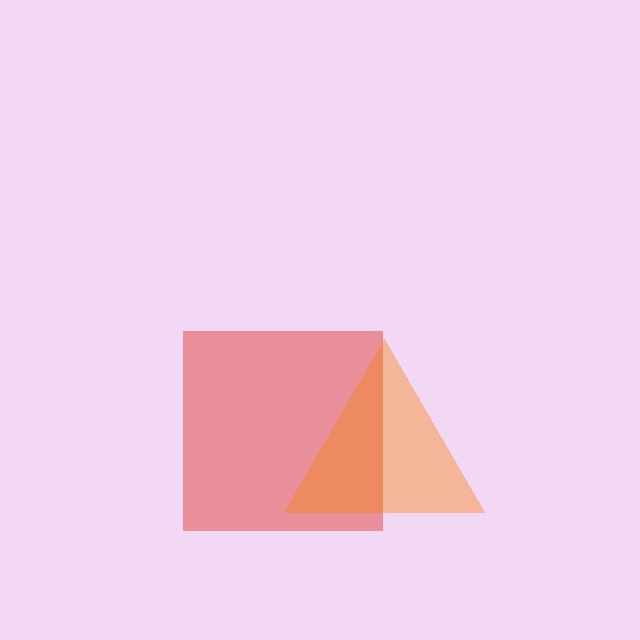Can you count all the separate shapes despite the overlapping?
Yes, there are 2 separate shapes.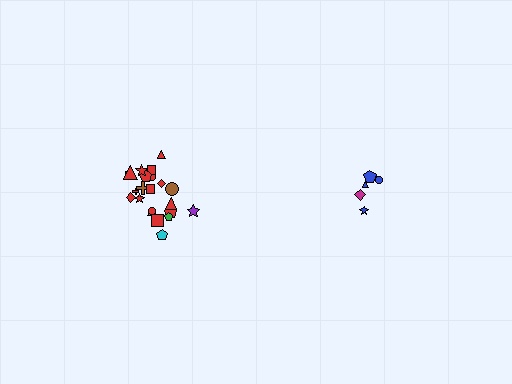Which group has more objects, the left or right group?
The left group.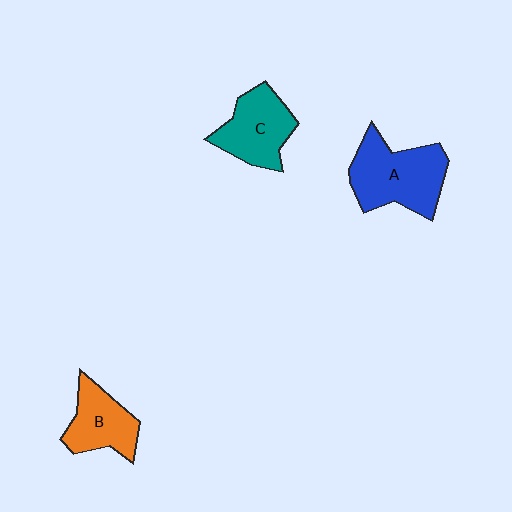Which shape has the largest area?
Shape A (blue).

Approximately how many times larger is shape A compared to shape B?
Approximately 1.5 times.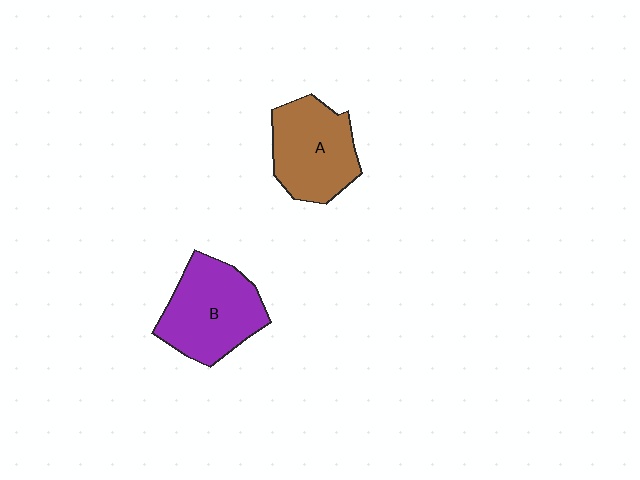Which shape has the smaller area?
Shape A (brown).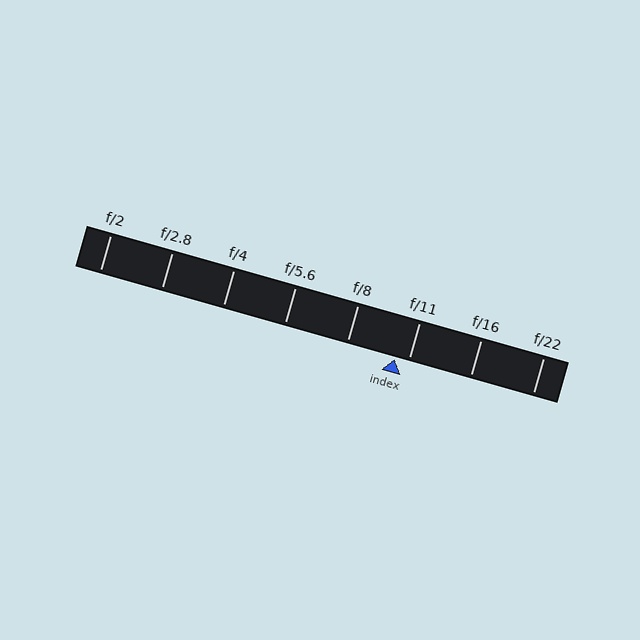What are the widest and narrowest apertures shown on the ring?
The widest aperture shown is f/2 and the narrowest is f/22.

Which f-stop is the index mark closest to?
The index mark is closest to f/11.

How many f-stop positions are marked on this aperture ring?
There are 8 f-stop positions marked.